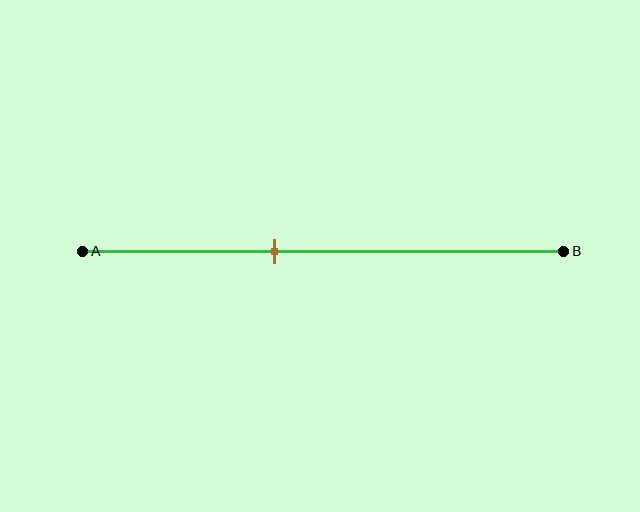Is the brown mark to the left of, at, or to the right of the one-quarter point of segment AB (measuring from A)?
The brown mark is to the right of the one-quarter point of segment AB.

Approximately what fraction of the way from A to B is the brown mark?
The brown mark is approximately 40% of the way from A to B.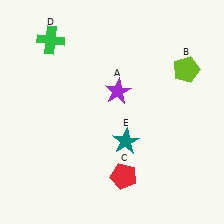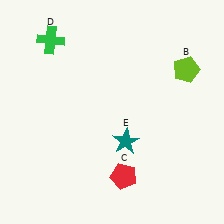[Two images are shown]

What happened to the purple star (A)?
The purple star (A) was removed in Image 2. It was in the top-right area of Image 1.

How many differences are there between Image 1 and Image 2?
There is 1 difference between the two images.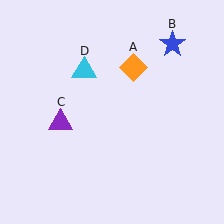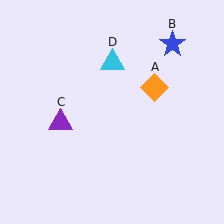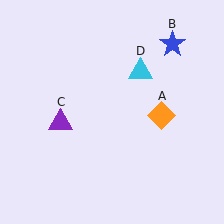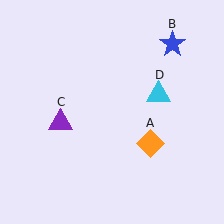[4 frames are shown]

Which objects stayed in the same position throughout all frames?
Blue star (object B) and purple triangle (object C) remained stationary.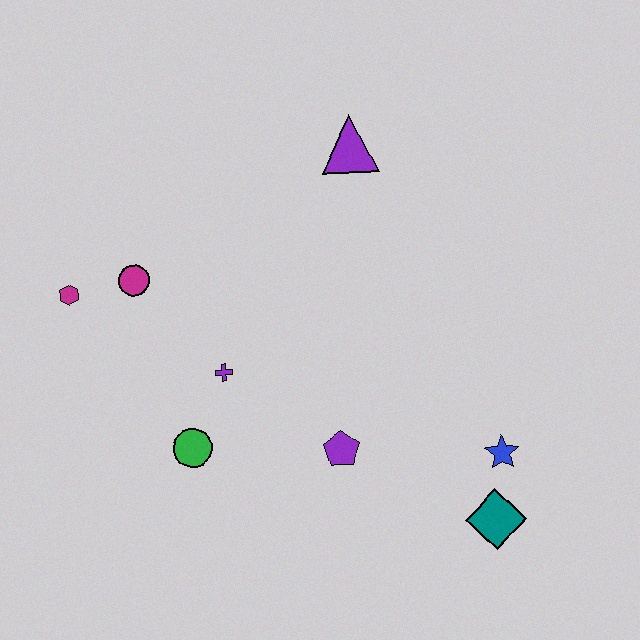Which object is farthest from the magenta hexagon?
The teal diamond is farthest from the magenta hexagon.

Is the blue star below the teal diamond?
No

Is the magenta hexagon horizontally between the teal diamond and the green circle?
No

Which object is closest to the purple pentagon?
The purple cross is closest to the purple pentagon.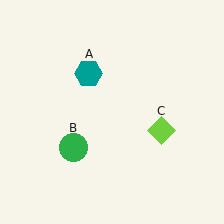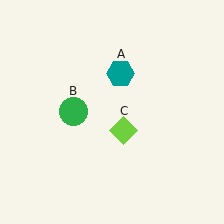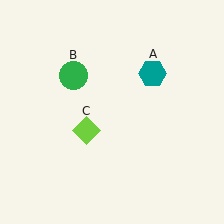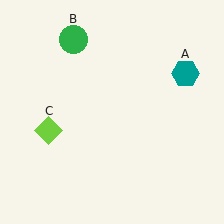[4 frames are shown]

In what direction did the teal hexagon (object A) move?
The teal hexagon (object A) moved right.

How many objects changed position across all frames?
3 objects changed position: teal hexagon (object A), green circle (object B), lime diamond (object C).